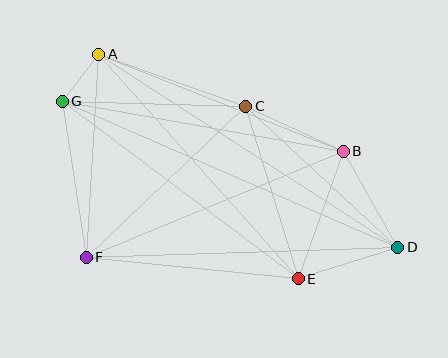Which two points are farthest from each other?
Points D and G are farthest from each other.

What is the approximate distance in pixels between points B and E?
The distance between B and E is approximately 135 pixels.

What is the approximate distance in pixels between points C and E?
The distance between C and E is approximately 180 pixels.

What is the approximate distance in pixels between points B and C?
The distance between B and C is approximately 107 pixels.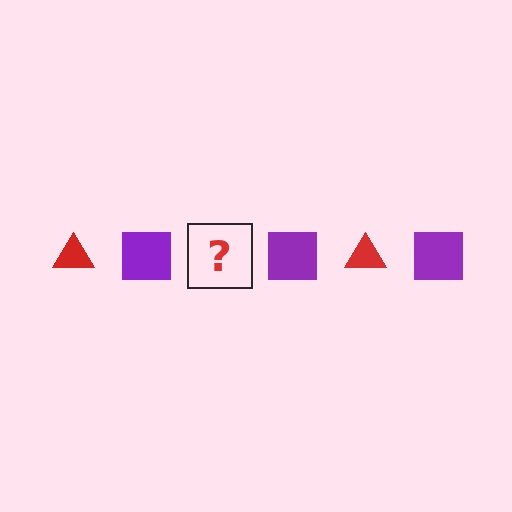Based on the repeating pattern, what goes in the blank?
The blank should be a red triangle.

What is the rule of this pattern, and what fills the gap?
The rule is that the pattern alternates between red triangle and purple square. The gap should be filled with a red triangle.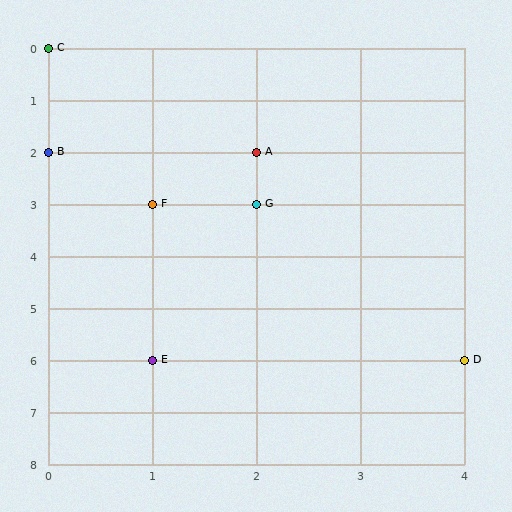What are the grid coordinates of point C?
Point C is at grid coordinates (0, 0).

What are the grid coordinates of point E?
Point E is at grid coordinates (1, 6).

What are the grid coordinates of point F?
Point F is at grid coordinates (1, 3).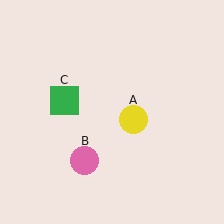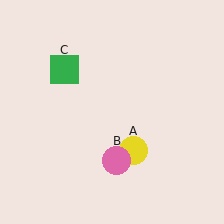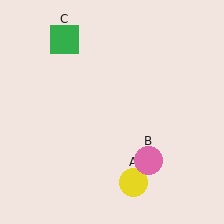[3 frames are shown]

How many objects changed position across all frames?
3 objects changed position: yellow circle (object A), pink circle (object B), green square (object C).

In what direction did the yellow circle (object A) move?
The yellow circle (object A) moved down.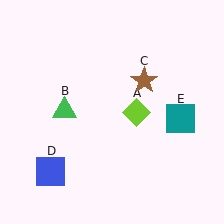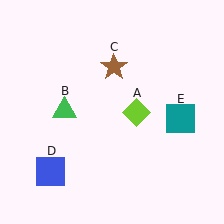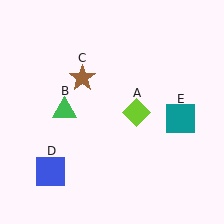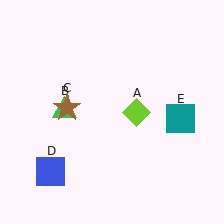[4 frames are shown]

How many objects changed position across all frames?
1 object changed position: brown star (object C).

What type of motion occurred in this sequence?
The brown star (object C) rotated counterclockwise around the center of the scene.